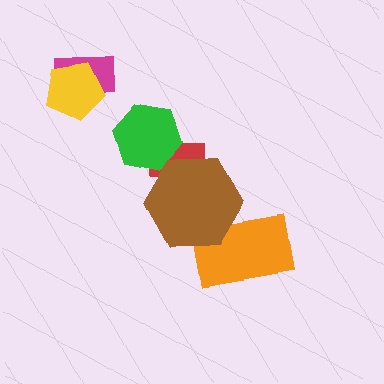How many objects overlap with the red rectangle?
2 objects overlap with the red rectangle.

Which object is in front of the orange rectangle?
The brown hexagon is in front of the orange rectangle.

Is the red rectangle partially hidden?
Yes, it is partially covered by another shape.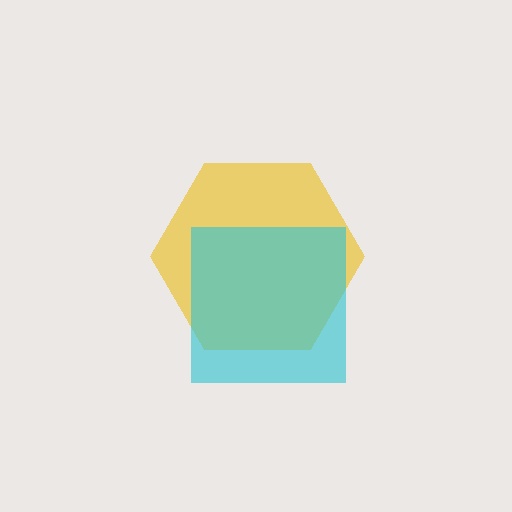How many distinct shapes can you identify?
There are 2 distinct shapes: a yellow hexagon, a cyan square.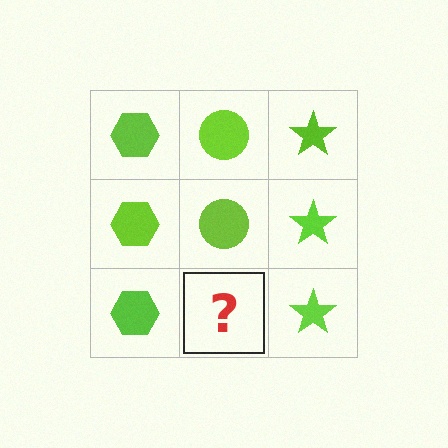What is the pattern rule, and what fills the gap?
The rule is that each column has a consistent shape. The gap should be filled with a lime circle.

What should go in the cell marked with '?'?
The missing cell should contain a lime circle.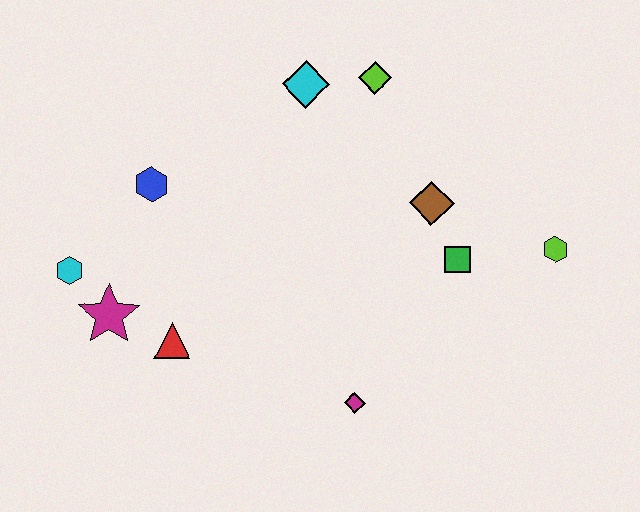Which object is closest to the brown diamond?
The green square is closest to the brown diamond.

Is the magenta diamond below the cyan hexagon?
Yes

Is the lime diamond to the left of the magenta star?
No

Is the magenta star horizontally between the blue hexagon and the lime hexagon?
No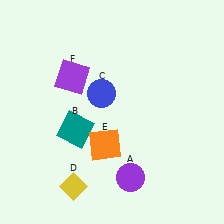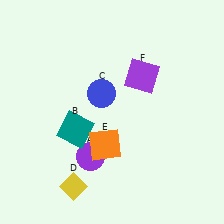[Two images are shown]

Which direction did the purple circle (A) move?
The purple circle (A) moved left.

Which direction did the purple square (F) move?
The purple square (F) moved right.